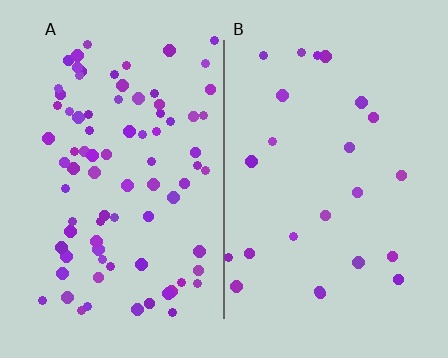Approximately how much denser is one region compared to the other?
Approximately 3.5× — region A over region B.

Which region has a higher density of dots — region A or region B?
A (the left).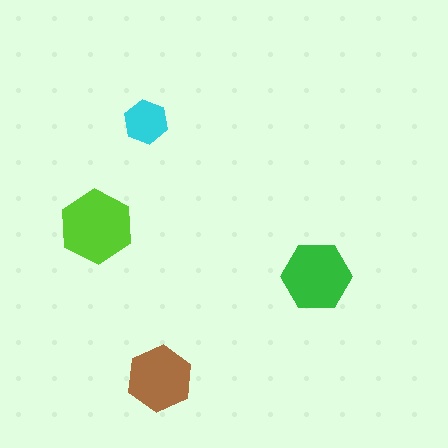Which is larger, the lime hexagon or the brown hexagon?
The lime one.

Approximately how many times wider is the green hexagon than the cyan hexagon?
About 1.5 times wider.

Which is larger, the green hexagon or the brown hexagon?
The green one.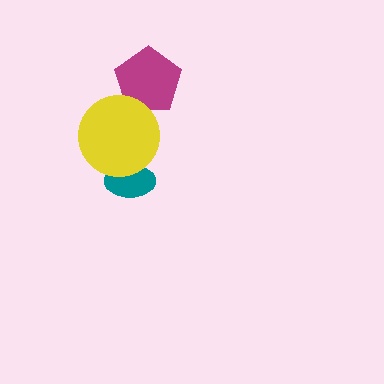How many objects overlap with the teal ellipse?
1 object overlaps with the teal ellipse.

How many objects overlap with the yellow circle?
2 objects overlap with the yellow circle.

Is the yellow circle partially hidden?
No, no other shape covers it.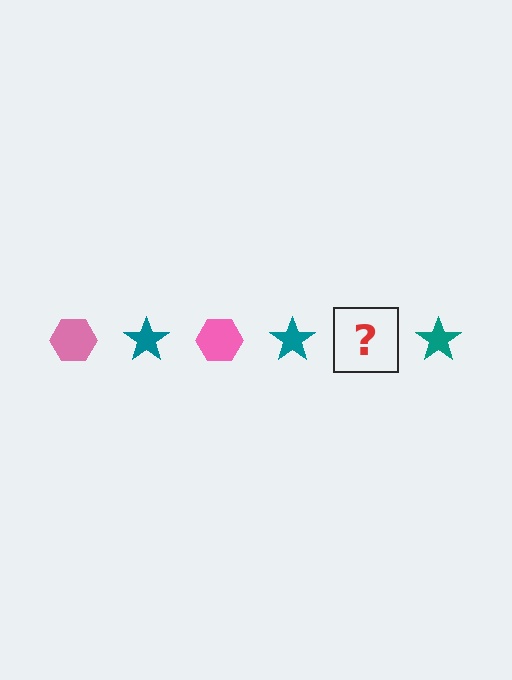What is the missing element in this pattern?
The missing element is a pink hexagon.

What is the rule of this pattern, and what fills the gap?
The rule is that the pattern alternates between pink hexagon and teal star. The gap should be filled with a pink hexagon.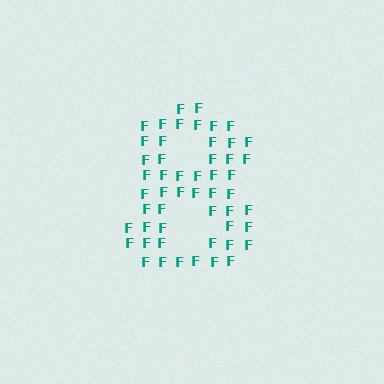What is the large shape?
The large shape is the digit 8.